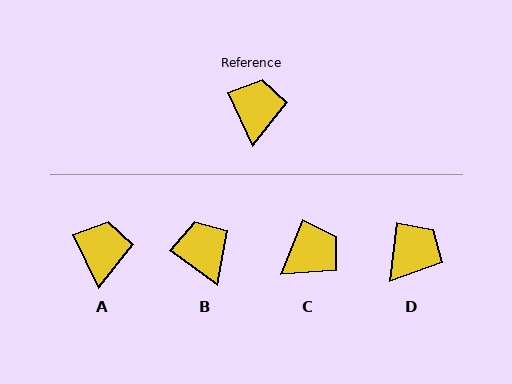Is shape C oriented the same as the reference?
No, it is off by about 47 degrees.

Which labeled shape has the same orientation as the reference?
A.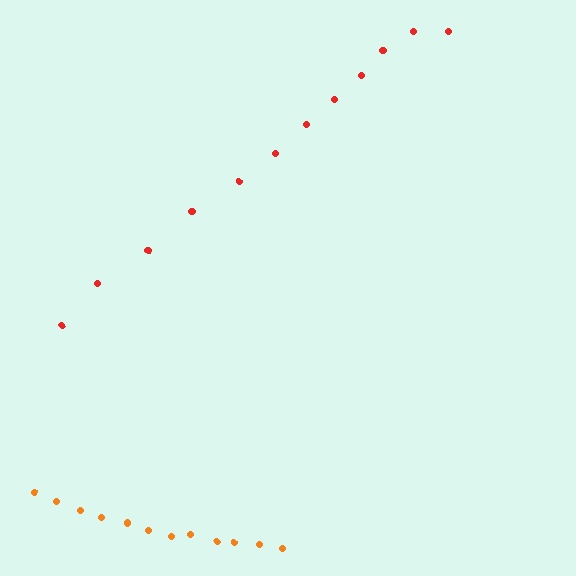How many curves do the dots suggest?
There are 2 distinct paths.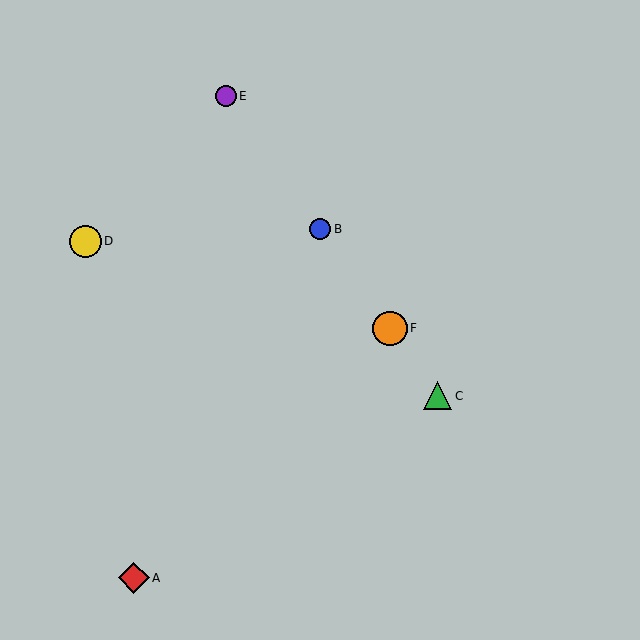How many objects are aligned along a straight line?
4 objects (B, C, E, F) are aligned along a straight line.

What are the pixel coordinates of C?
Object C is at (437, 396).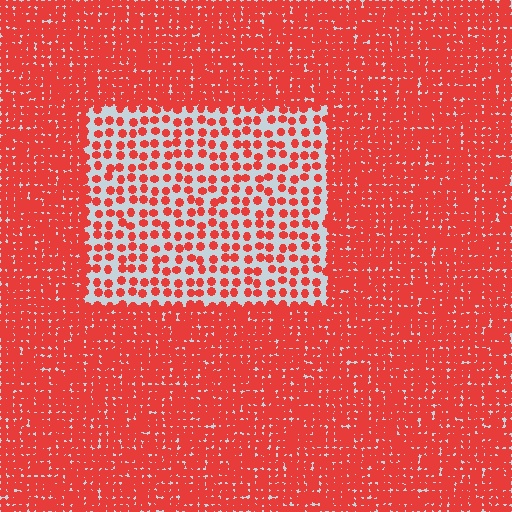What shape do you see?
I see a rectangle.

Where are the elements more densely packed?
The elements are more densely packed outside the rectangle boundary.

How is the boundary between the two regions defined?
The boundary is defined by a change in element density (approximately 2.6x ratio). All elements are the same color, size, and shape.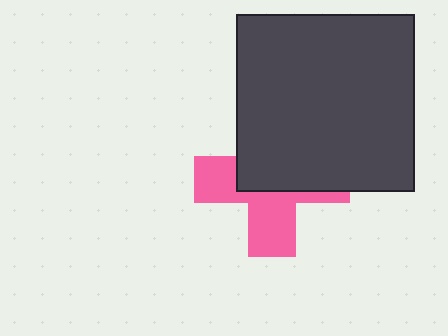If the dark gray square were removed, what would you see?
You would see the complete pink cross.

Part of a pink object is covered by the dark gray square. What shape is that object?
It is a cross.